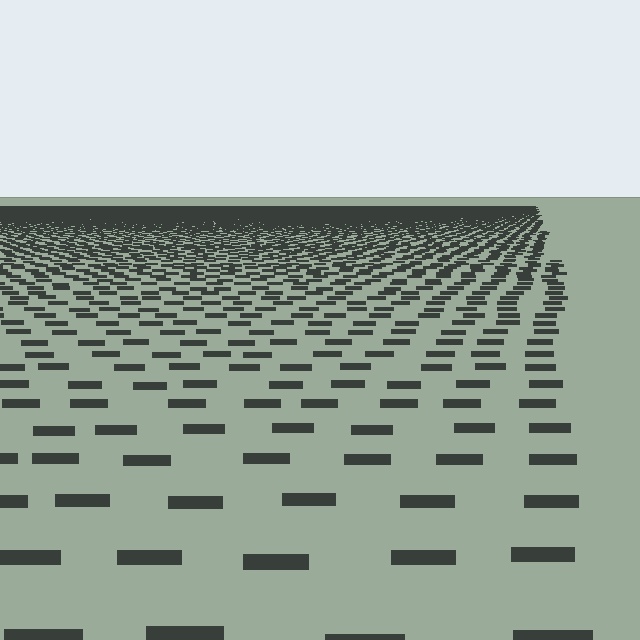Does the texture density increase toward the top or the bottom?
Density increases toward the top.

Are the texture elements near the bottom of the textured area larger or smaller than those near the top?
Larger. Near the bottom, elements are closer to the viewer and appear at a bigger on-screen size.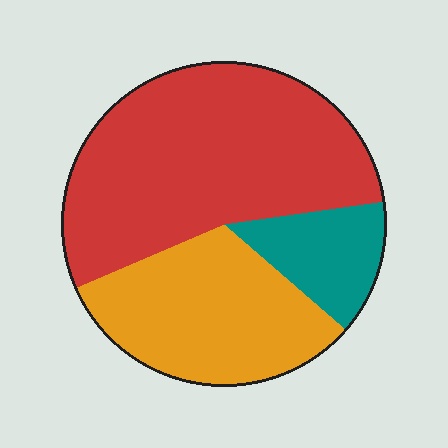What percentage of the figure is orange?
Orange covers around 30% of the figure.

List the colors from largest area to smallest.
From largest to smallest: red, orange, teal.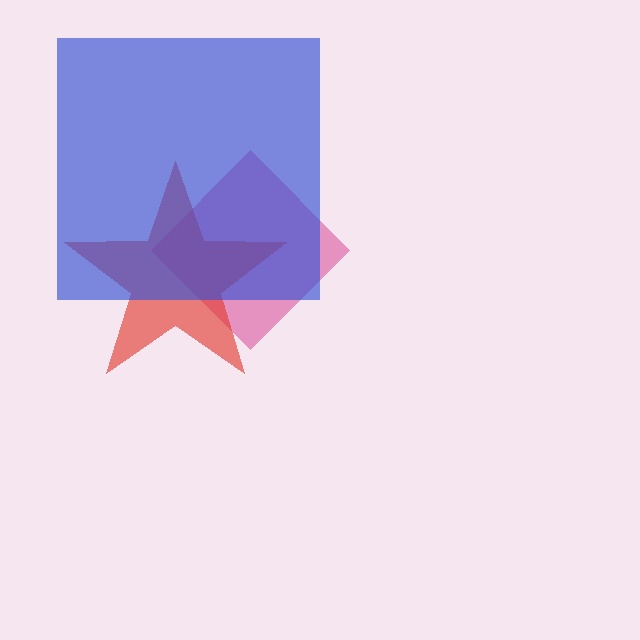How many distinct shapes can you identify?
There are 3 distinct shapes: a pink diamond, a red star, a blue square.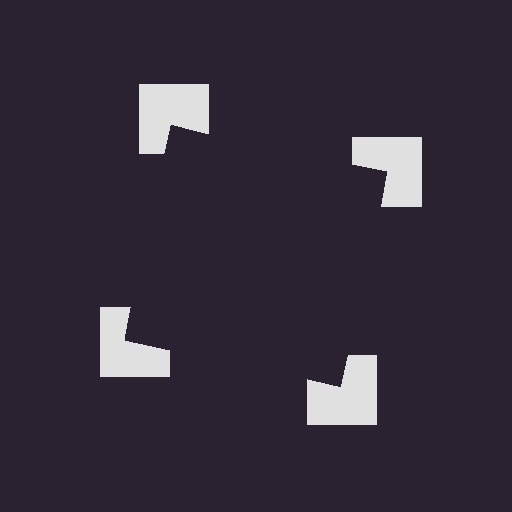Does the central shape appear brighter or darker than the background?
It typically appears slightly darker than the background, even though no actual brightness change is drawn.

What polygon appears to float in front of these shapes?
An illusory square — its edges are inferred from the aligned wedge cuts in the notched squares, not physically drawn.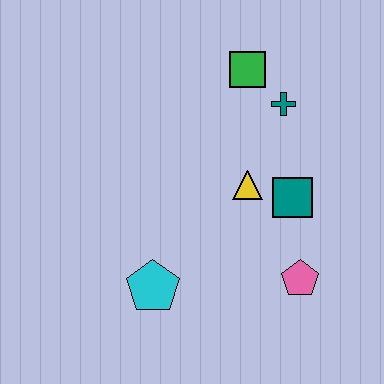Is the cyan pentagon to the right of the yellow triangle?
No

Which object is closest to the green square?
The teal cross is closest to the green square.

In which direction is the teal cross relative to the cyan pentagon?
The teal cross is above the cyan pentagon.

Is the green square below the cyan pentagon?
No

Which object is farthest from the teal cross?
The cyan pentagon is farthest from the teal cross.